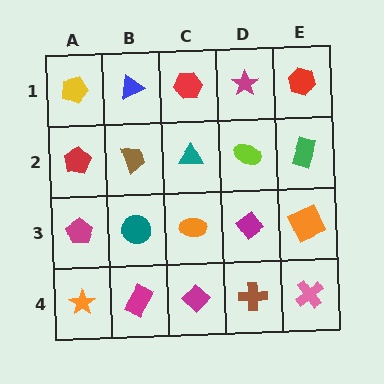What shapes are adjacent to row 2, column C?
A red hexagon (row 1, column C), an orange ellipse (row 3, column C), a brown trapezoid (row 2, column B), a lime ellipse (row 2, column D).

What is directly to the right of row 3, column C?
A magenta diamond.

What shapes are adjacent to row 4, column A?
A magenta pentagon (row 3, column A), a magenta rectangle (row 4, column B).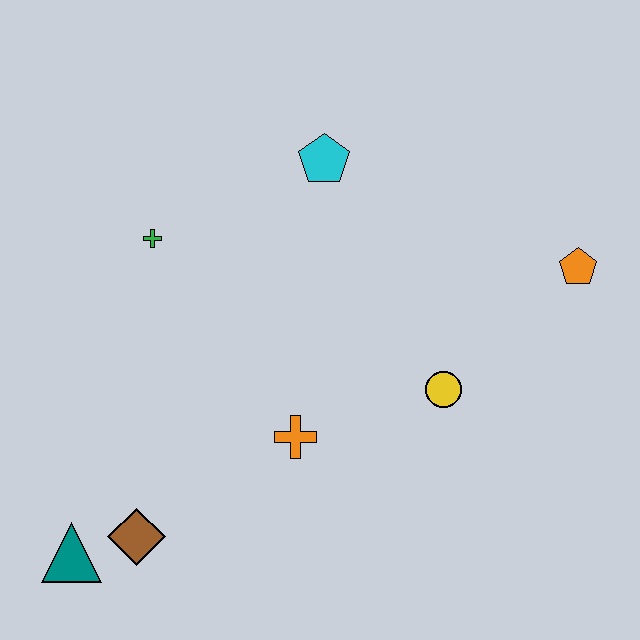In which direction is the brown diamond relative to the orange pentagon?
The brown diamond is to the left of the orange pentagon.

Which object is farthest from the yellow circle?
The teal triangle is farthest from the yellow circle.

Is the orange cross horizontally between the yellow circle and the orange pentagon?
No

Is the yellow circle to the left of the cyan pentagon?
No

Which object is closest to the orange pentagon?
The yellow circle is closest to the orange pentagon.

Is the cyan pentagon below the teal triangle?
No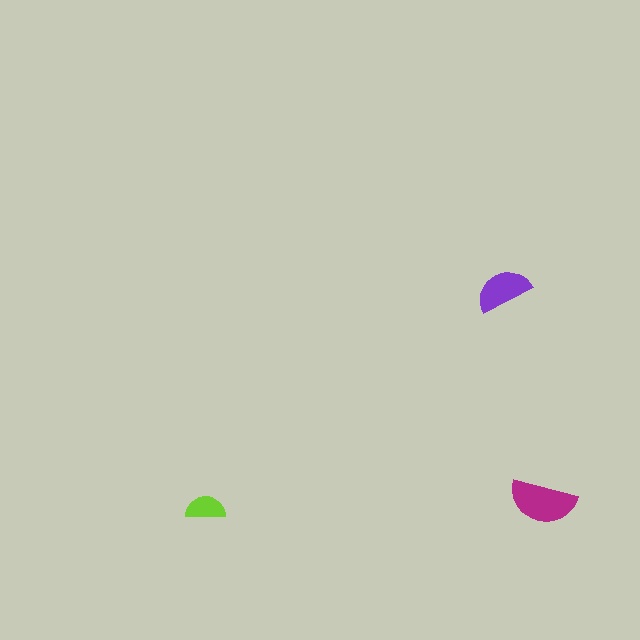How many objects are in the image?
There are 3 objects in the image.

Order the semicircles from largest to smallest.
the magenta one, the purple one, the lime one.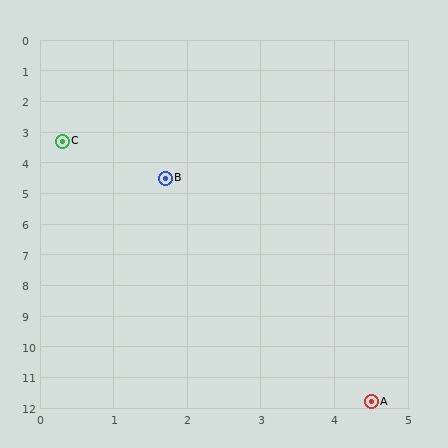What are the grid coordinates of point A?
Point A is at approximately (4.5, 11.8).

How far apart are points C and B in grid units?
Points C and B are about 1.8 grid units apart.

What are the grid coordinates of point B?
Point B is at approximately (1.7, 4.5).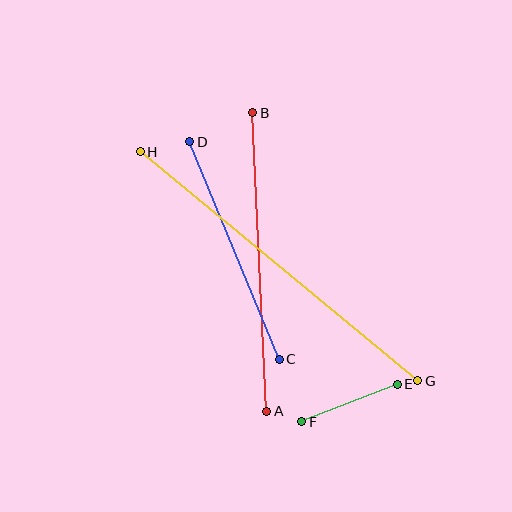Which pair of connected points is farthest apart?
Points G and H are farthest apart.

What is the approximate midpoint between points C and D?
The midpoint is at approximately (234, 250) pixels.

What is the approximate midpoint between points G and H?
The midpoint is at approximately (279, 266) pixels.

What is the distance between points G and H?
The distance is approximately 360 pixels.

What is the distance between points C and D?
The distance is approximately 235 pixels.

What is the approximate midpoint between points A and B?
The midpoint is at approximately (260, 262) pixels.